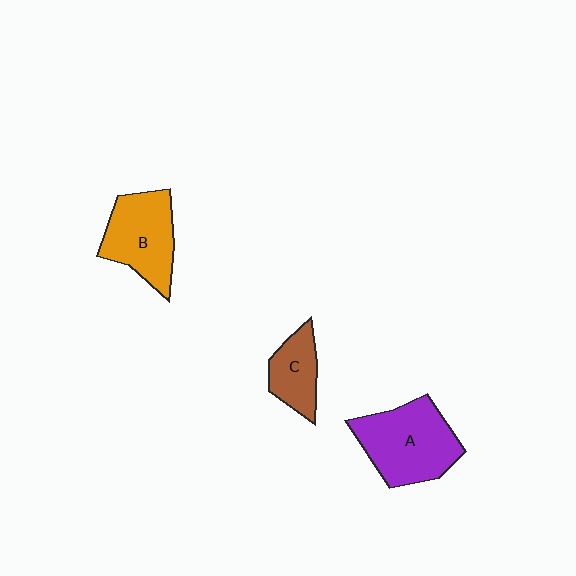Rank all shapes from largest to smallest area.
From largest to smallest: A (purple), B (orange), C (brown).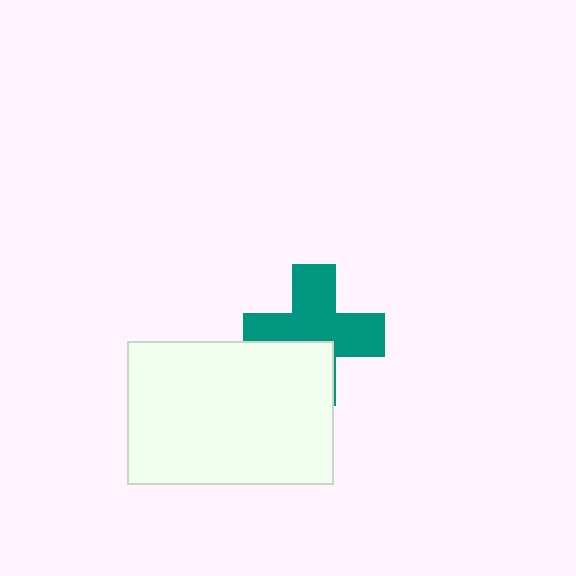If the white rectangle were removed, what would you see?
You would see the complete teal cross.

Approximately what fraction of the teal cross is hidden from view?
Roughly 33% of the teal cross is hidden behind the white rectangle.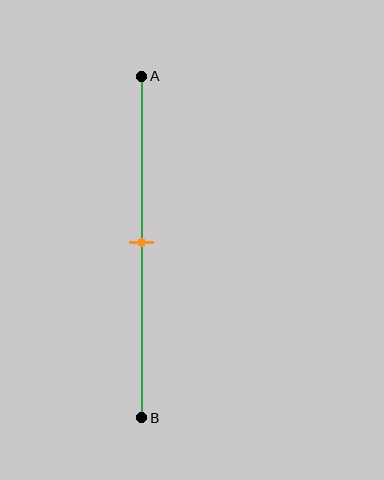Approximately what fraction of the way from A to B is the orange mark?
The orange mark is approximately 50% of the way from A to B.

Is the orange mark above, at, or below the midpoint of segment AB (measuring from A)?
The orange mark is approximately at the midpoint of segment AB.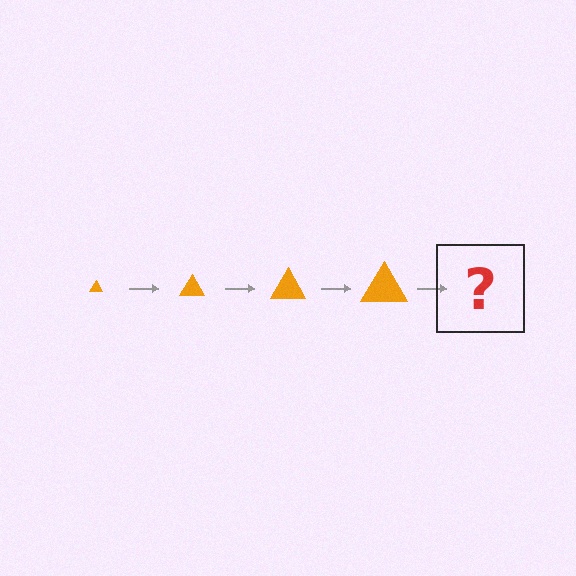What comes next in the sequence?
The next element should be an orange triangle, larger than the previous one.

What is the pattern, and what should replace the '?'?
The pattern is that the triangle gets progressively larger each step. The '?' should be an orange triangle, larger than the previous one.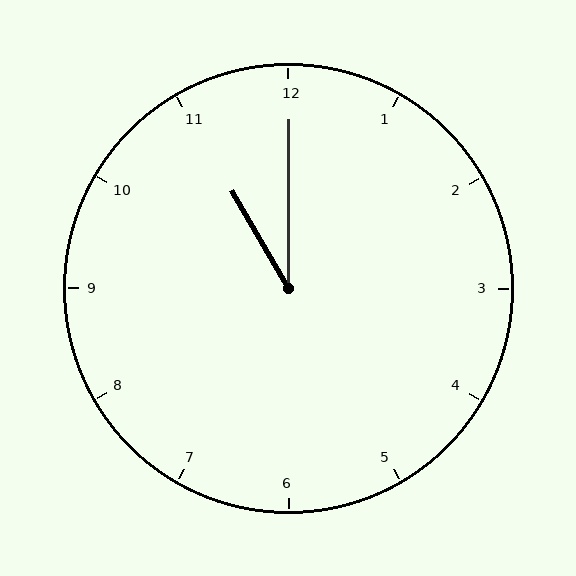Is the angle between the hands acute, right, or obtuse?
It is acute.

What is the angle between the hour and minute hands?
Approximately 30 degrees.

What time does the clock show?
11:00.